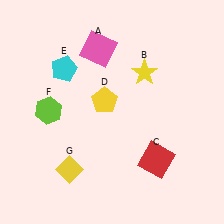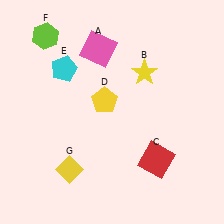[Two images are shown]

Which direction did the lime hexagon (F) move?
The lime hexagon (F) moved up.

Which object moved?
The lime hexagon (F) moved up.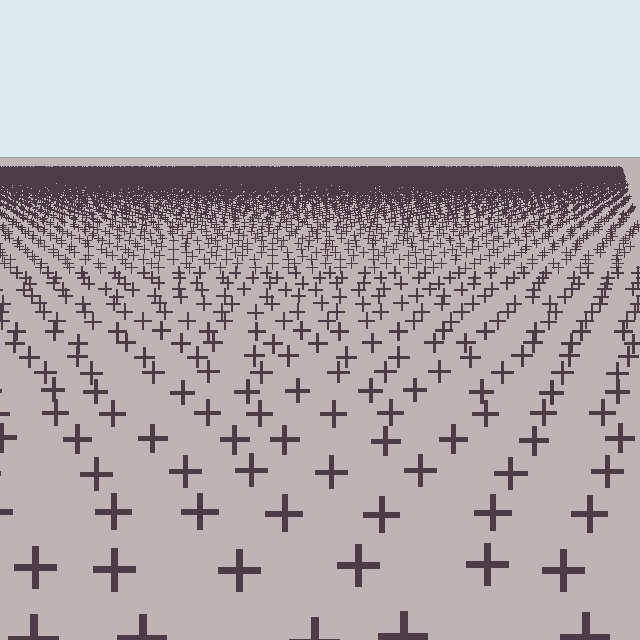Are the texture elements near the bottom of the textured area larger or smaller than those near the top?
Larger. Near the bottom, elements are closer to the viewer and appear at a bigger on-screen size.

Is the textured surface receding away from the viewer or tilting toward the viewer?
The surface is receding away from the viewer. Texture elements get smaller and denser toward the top.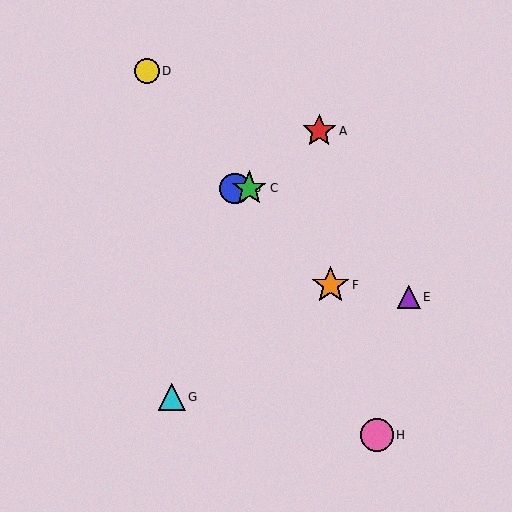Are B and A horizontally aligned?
No, B is at y≈188 and A is at y≈131.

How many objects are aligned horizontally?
2 objects (B, C) are aligned horizontally.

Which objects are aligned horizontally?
Objects B, C are aligned horizontally.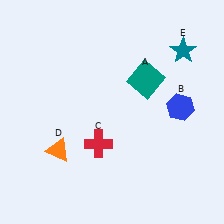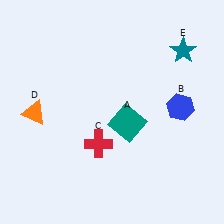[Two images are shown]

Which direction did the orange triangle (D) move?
The orange triangle (D) moved up.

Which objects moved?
The objects that moved are: the teal square (A), the orange triangle (D).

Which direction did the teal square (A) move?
The teal square (A) moved down.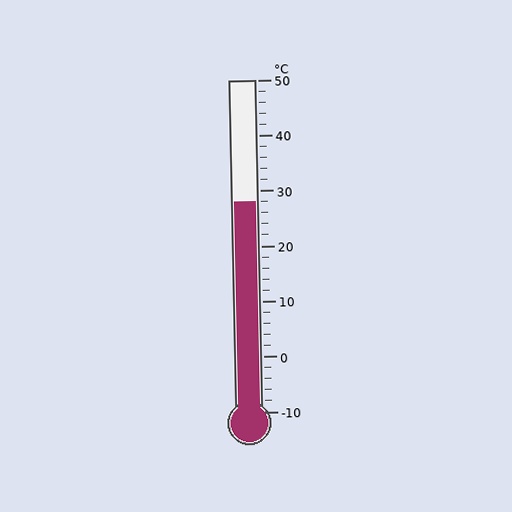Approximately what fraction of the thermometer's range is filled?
The thermometer is filled to approximately 65% of its range.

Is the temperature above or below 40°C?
The temperature is below 40°C.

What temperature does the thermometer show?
The thermometer shows approximately 28°C.